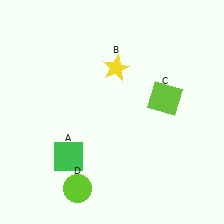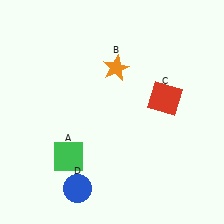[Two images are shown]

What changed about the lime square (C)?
In Image 1, C is lime. In Image 2, it changed to red.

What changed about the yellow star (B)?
In Image 1, B is yellow. In Image 2, it changed to orange.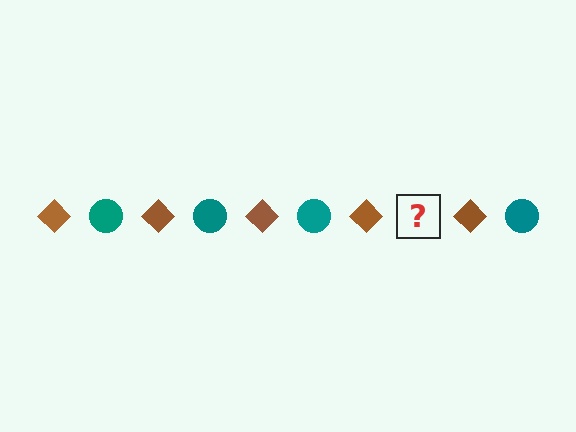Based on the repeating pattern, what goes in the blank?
The blank should be a teal circle.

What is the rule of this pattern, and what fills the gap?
The rule is that the pattern alternates between brown diamond and teal circle. The gap should be filled with a teal circle.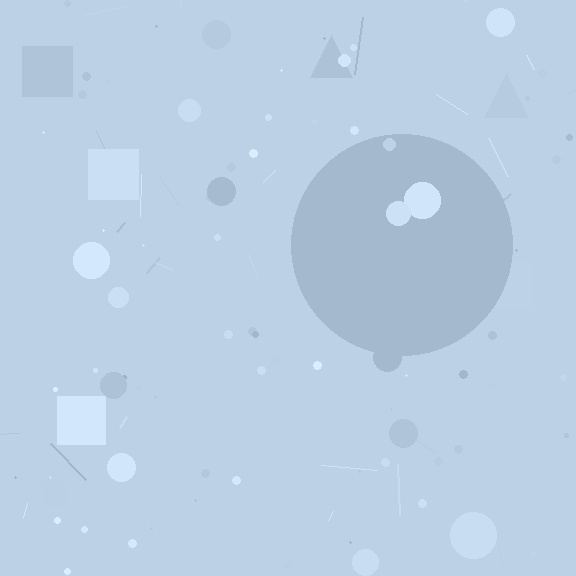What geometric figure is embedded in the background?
A circle is embedded in the background.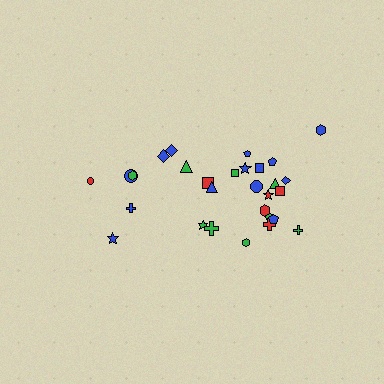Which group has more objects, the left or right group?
The right group.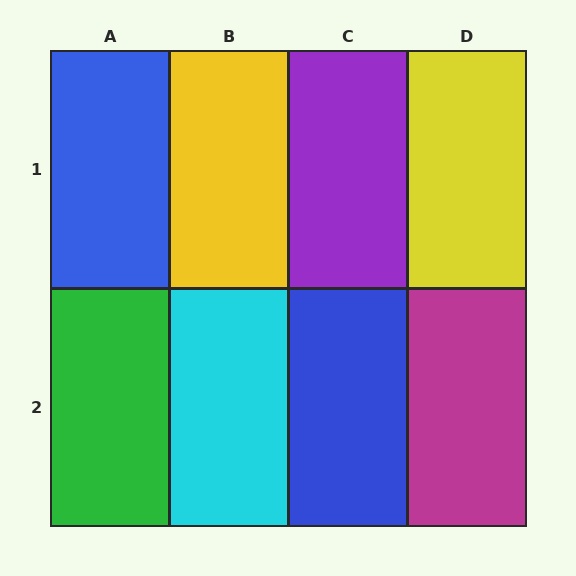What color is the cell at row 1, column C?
Purple.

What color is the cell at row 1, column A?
Blue.